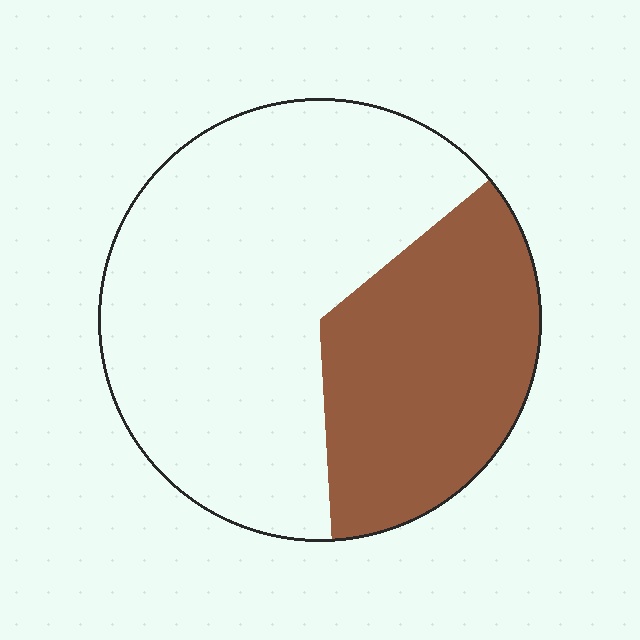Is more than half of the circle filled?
No.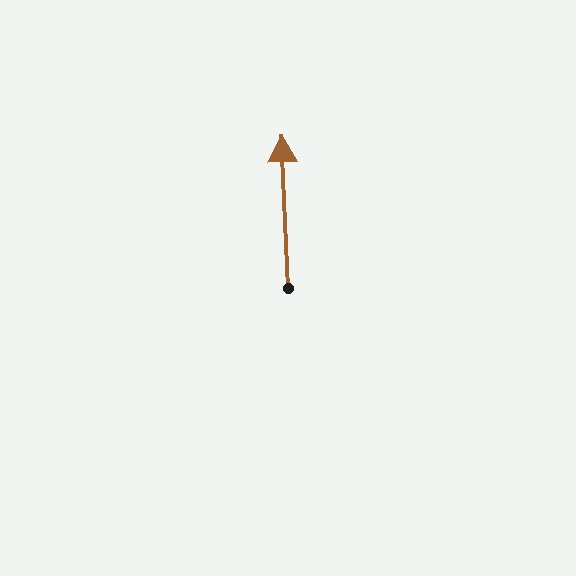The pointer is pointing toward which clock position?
Roughly 12 o'clock.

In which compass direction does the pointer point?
North.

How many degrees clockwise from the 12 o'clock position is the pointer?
Approximately 357 degrees.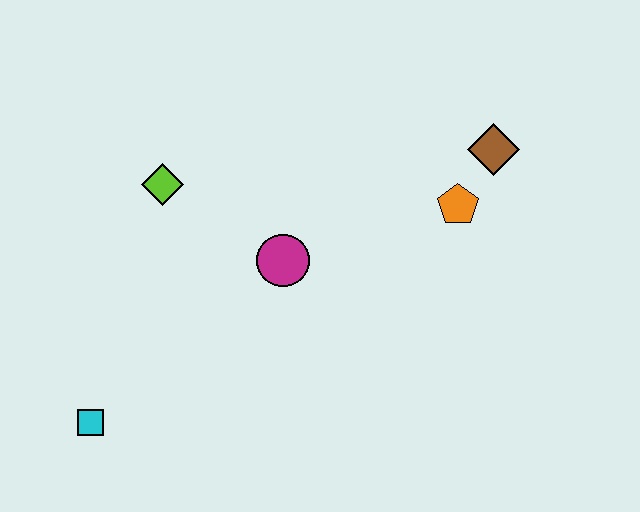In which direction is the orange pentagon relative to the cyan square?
The orange pentagon is to the right of the cyan square.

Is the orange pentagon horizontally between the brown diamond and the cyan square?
Yes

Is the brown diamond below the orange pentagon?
No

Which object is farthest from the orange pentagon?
The cyan square is farthest from the orange pentagon.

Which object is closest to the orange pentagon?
The brown diamond is closest to the orange pentagon.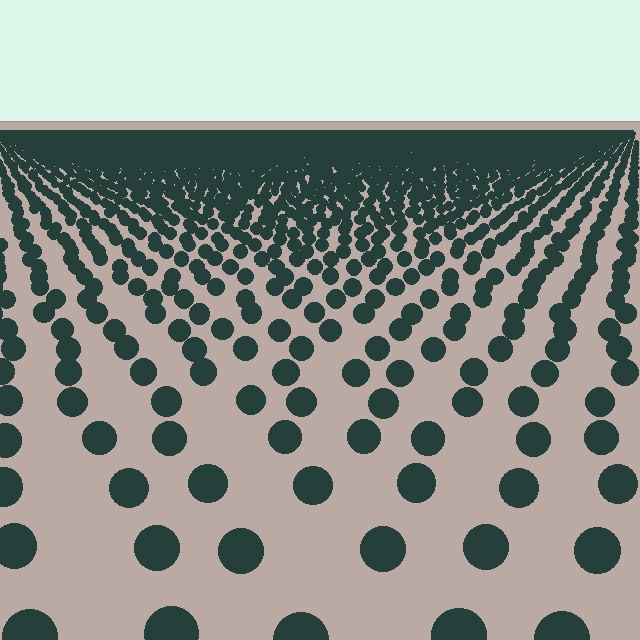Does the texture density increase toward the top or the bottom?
Density increases toward the top.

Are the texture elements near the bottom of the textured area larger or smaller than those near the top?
Larger. Near the bottom, elements are closer to the viewer and appear at a bigger on-screen size.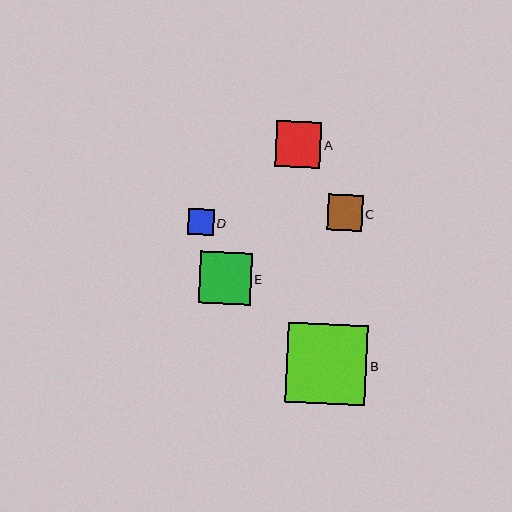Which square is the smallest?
Square D is the smallest with a size of approximately 26 pixels.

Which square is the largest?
Square B is the largest with a size of approximately 80 pixels.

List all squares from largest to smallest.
From largest to smallest: B, E, A, C, D.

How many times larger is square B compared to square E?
Square B is approximately 1.5 times the size of square E.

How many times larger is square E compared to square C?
Square E is approximately 1.5 times the size of square C.